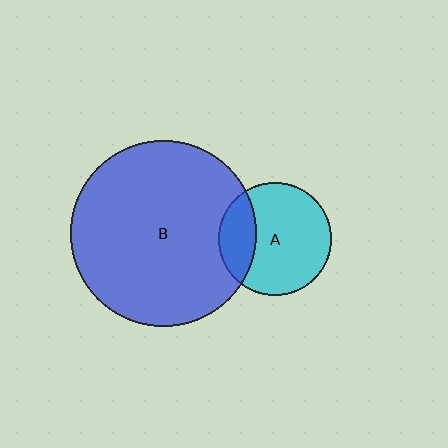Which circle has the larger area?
Circle B (blue).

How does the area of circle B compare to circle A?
Approximately 2.7 times.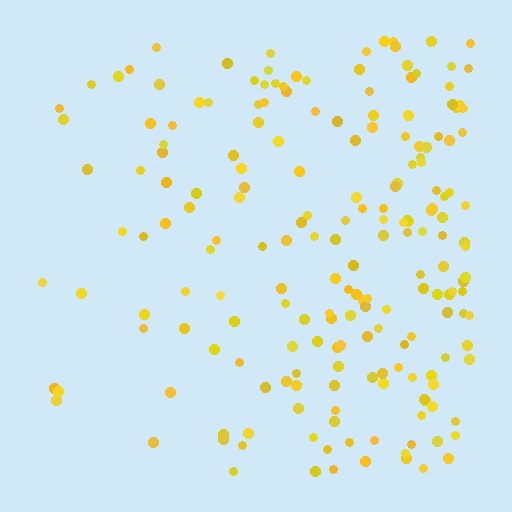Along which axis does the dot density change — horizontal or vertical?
Horizontal.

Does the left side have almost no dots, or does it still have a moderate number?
Still a moderate number, just noticeably fewer than the right.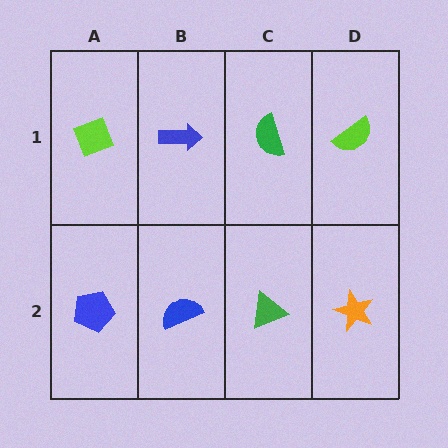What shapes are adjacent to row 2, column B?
A blue arrow (row 1, column B), a blue pentagon (row 2, column A), a green triangle (row 2, column C).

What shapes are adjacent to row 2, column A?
A lime diamond (row 1, column A), a blue semicircle (row 2, column B).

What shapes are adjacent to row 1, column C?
A green triangle (row 2, column C), a blue arrow (row 1, column B), a lime semicircle (row 1, column D).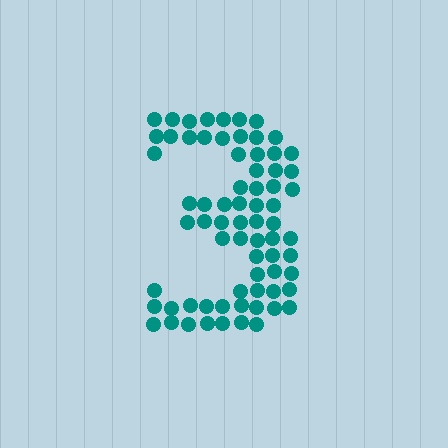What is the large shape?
The large shape is the digit 3.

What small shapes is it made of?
It is made of small circles.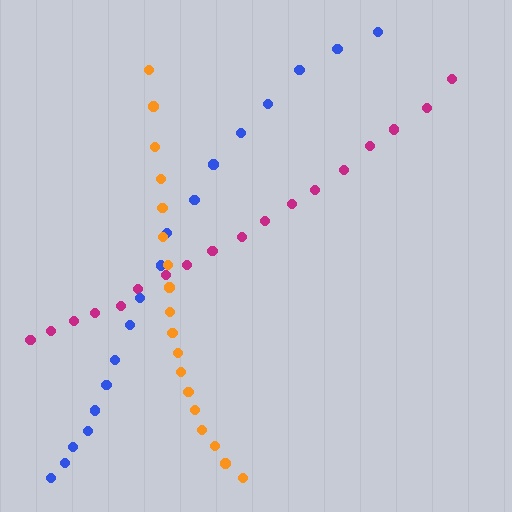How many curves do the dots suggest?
There are 3 distinct paths.